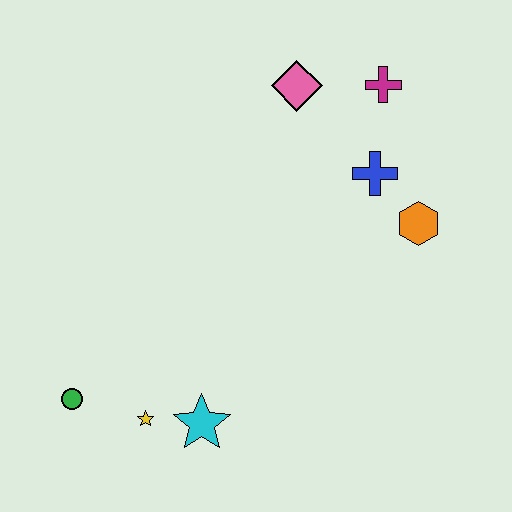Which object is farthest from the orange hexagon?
The green circle is farthest from the orange hexagon.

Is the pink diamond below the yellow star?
No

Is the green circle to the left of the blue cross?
Yes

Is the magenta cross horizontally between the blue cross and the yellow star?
No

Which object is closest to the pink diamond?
The magenta cross is closest to the pink diamond.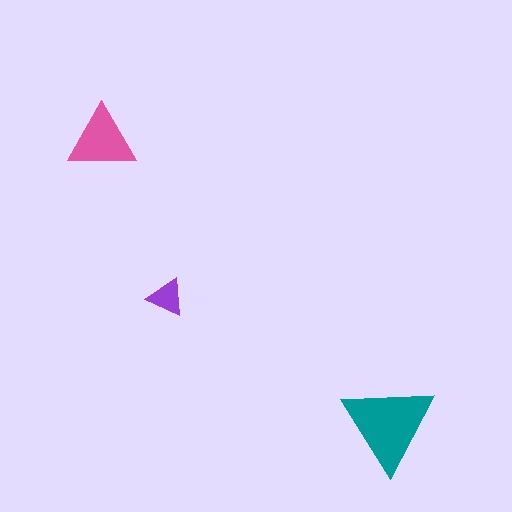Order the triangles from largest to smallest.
the teal one, the pink one, the purple one.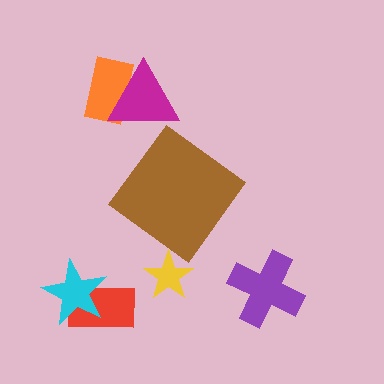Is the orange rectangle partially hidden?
Yes, it is partially covered by another shape.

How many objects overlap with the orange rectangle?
1 object overlaps with the orange rectangle.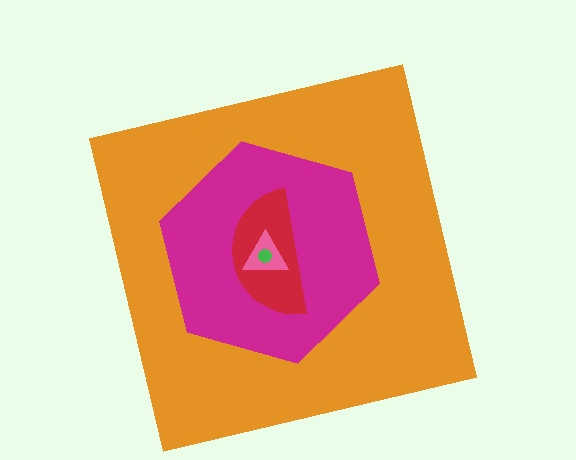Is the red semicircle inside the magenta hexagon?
Yes.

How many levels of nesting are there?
5.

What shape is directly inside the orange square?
The magenta hexagon.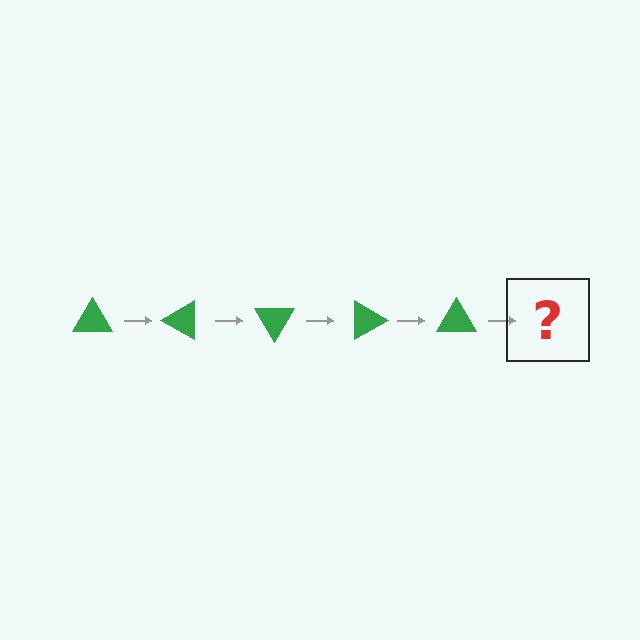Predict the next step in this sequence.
The next step is a green triangle rotated 150 degrees.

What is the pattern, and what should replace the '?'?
The pattern is that the triangle rotates 30 degrees each step. The '?' should be a green triangle rotated 150 degrees.